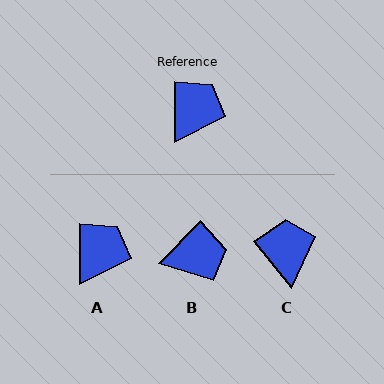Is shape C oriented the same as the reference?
No, it is off by about 38 degrees.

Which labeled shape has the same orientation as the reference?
A.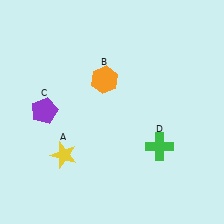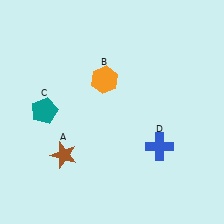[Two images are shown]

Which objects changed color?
A changed from yellow to brown. C changed from purple to teal. D changed from green to blue.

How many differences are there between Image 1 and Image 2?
There are 3 differences between the two images.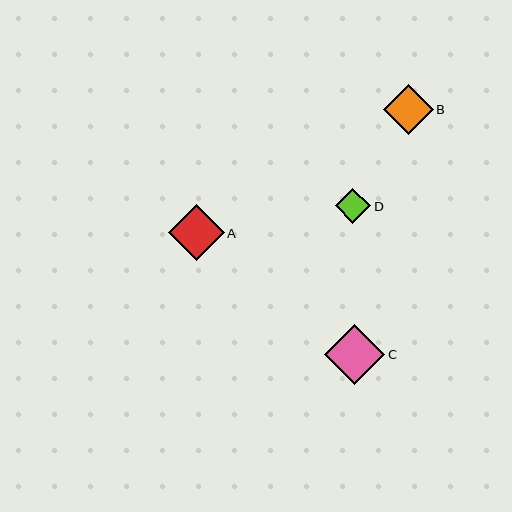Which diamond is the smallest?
Diamond D is the smallest with a size of approximately 36 pixels.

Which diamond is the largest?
Diamond C is the largest with a size of approximately 61 pixels.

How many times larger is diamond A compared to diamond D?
Diamond A is approximately 1.6 times the size of diamond D.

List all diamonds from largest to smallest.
From largest to smallest: C, A, B, D.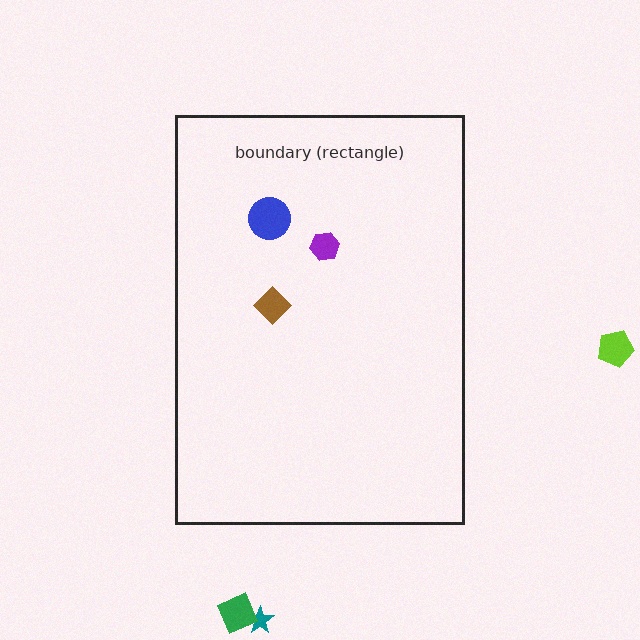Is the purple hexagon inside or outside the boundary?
Inside.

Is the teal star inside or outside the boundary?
Outside.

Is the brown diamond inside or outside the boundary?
Inside.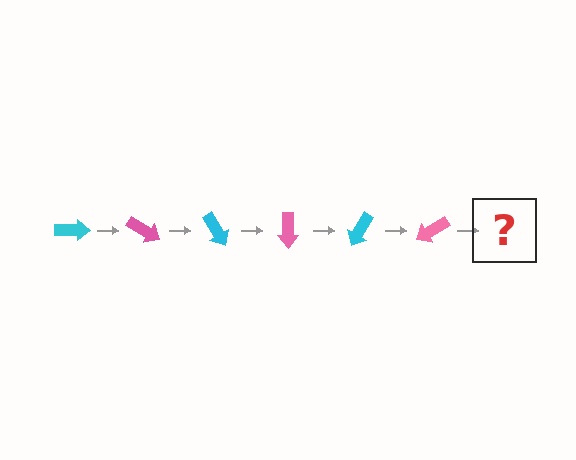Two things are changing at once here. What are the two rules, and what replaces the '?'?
The two rules are that it rotates 30 degrees each step and the color cycles through cyan and pink. The '?' should be a cyan arrow, rotated 180 degrees from the start.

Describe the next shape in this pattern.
It should be a cyan arrow, rotated 180 degrees from the start.